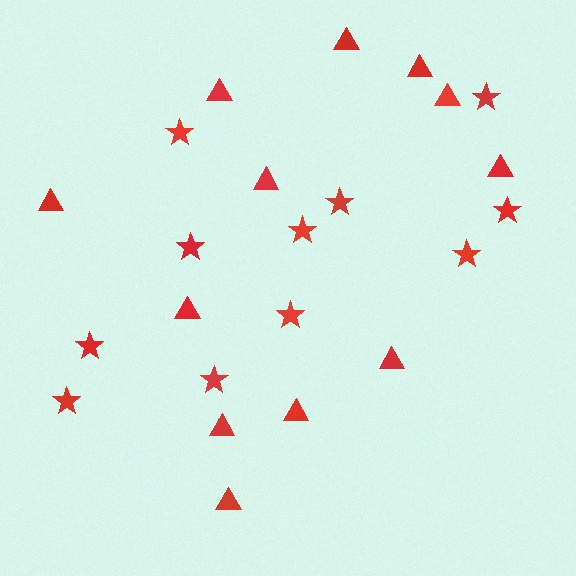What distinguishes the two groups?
There are 2 groups: one group of triangles (12) and one group of stars (11).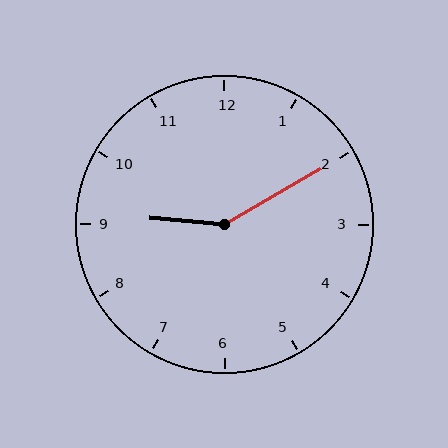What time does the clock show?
9:10.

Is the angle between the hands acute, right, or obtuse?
It is obtuse.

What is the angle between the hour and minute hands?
Approximately 145 degrees.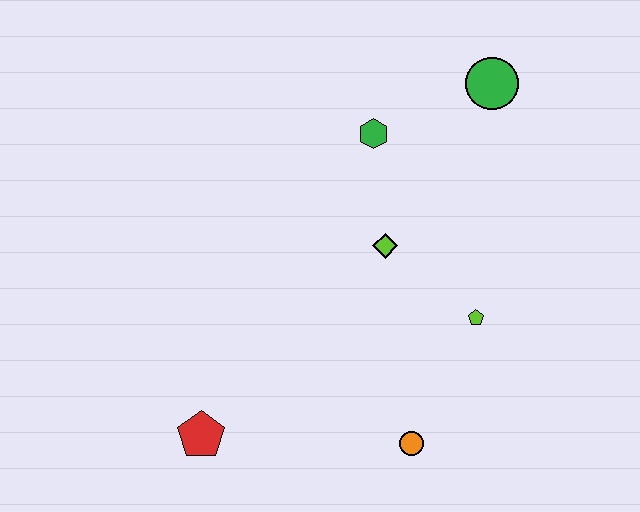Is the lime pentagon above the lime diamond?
No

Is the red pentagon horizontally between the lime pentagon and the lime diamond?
No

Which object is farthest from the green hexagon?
The red pentagon is farthest from the green hexagon.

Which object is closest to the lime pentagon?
The lime diamond is closest to the lime pentagon.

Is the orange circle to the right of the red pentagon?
Yes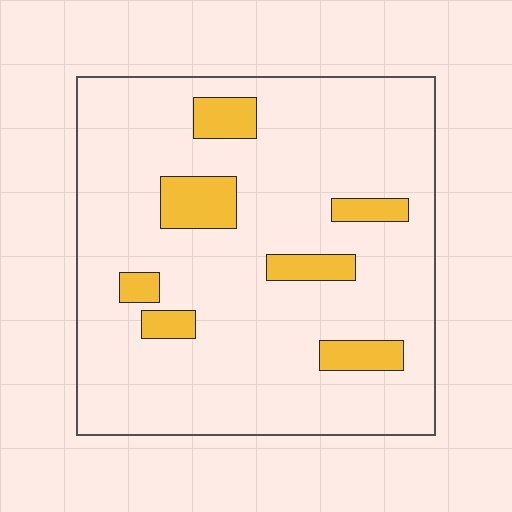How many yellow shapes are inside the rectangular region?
7.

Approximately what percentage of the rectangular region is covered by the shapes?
Approximately 15%.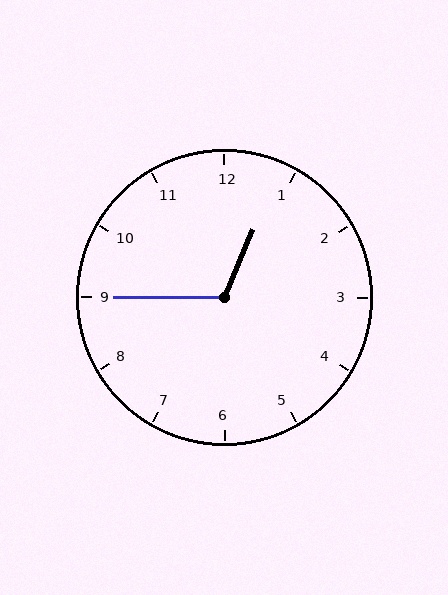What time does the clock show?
12:45.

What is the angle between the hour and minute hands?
Approximately 112 degrees.